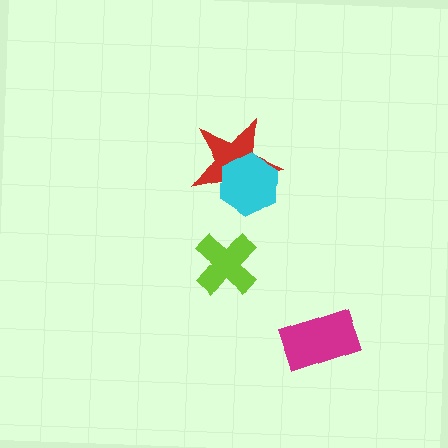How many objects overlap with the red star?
1 object overlaps with the red star.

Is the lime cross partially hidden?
No, no other shape covers it.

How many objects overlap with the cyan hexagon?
1 object overlaps with the cyan hexagon.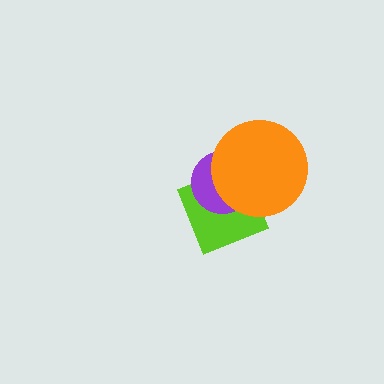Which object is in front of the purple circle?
The orange circle is in front of the purple circle.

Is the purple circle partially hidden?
Yes, it is partially covered by another shape.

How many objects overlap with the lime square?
2 objects overlap with the lime square.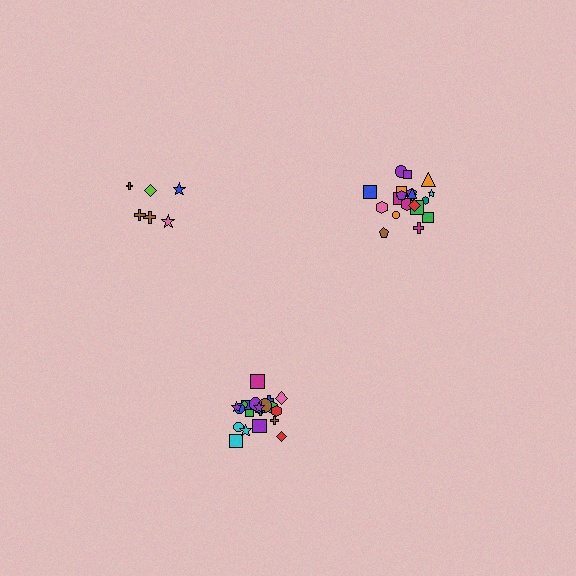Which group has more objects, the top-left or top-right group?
The top-right group.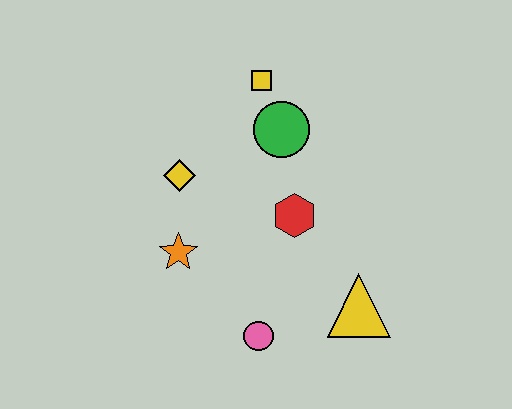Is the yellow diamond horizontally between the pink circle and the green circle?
No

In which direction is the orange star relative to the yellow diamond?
The orange star is below the yellow diamond.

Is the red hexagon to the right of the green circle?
Yes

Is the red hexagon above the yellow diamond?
No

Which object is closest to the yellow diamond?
The orange star is closest to the yellow diamond.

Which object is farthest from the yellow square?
The pink circle is farthest from the yellow square.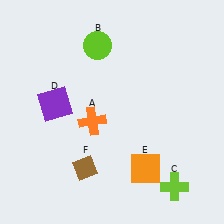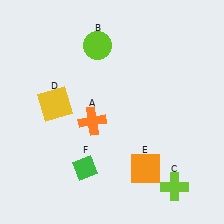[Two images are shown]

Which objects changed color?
D changed from purple to yellow. F changed from brown to green.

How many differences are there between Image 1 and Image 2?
There are 2 differences between the two images.